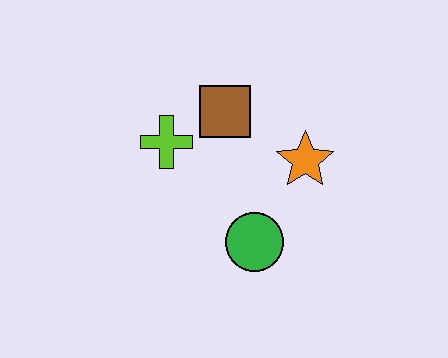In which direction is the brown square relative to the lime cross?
The brown square is to the right of the lime cross.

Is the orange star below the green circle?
No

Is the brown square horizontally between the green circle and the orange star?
No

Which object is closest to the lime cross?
The brown square is closest to the lime cross.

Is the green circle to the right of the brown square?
Yes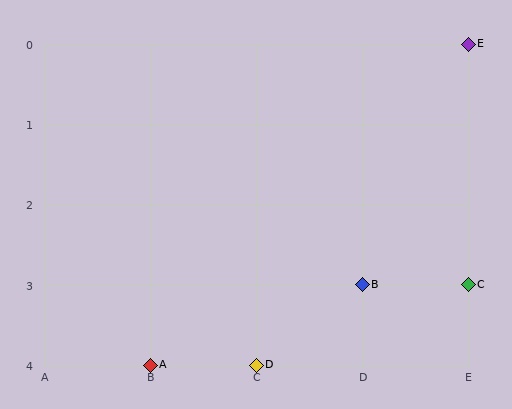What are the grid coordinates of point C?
Point C is at grid coordinates (E, 3).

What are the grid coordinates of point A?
Point A is at grid coordinates (B, 4).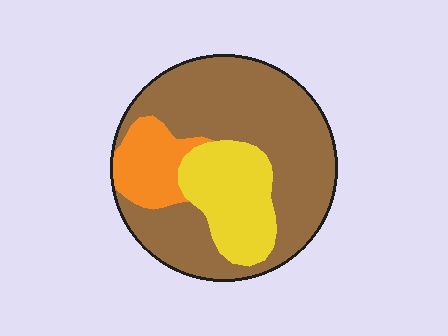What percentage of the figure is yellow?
Yellow takes up about one fifth (1/5) of the figure.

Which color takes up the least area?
Orange, at roughly 15%.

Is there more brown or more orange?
Brown.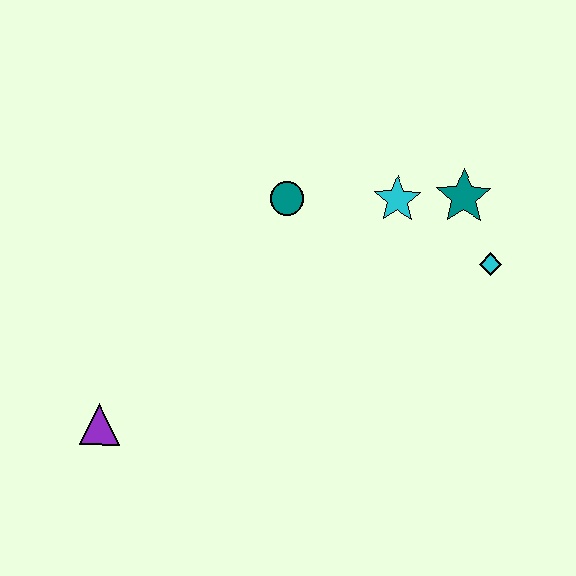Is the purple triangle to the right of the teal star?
No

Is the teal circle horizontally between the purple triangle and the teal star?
Yes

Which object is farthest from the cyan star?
The purple triangle is farthest from the cyan star.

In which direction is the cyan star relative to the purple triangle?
The cyan star is to the right of the purple triangle.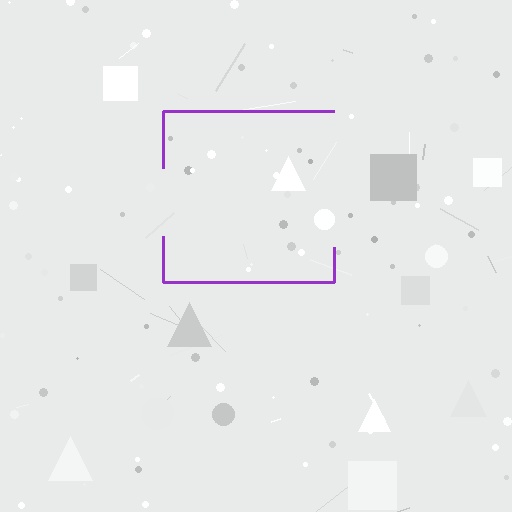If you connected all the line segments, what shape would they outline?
They would outline a square.